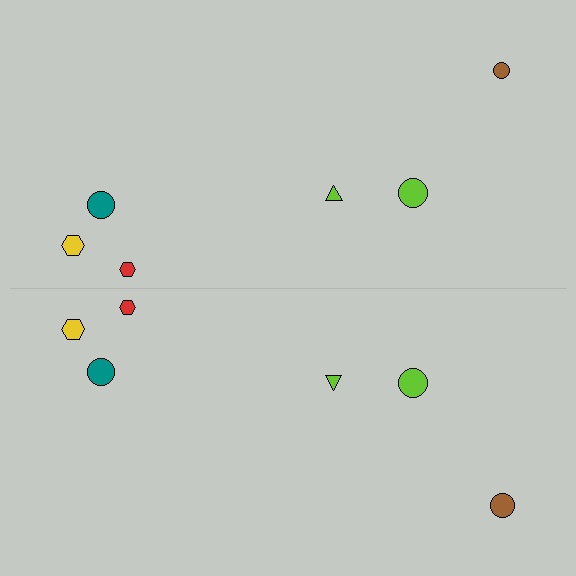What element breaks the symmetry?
The brown circle on the bottom side has a different size than its mirror counterpart.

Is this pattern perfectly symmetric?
No, the pattern is not perfectly symmetric. The brown circle on the bottom side has a different size than its mirror counterpart.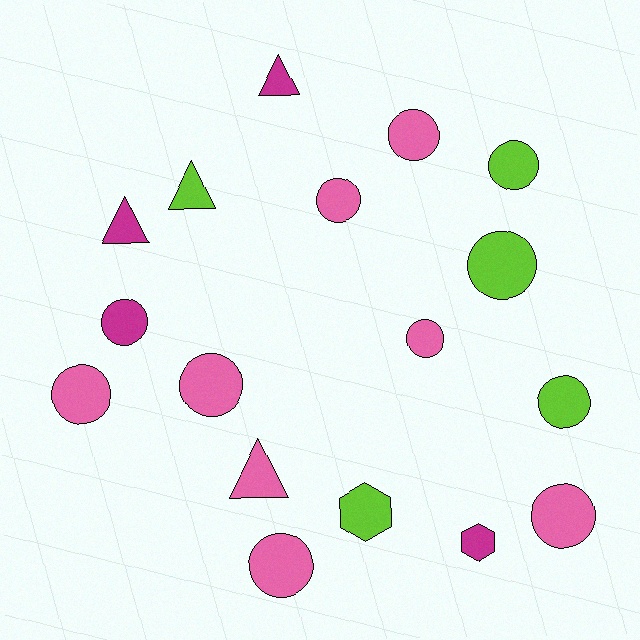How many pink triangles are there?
There is 1 pink triangle.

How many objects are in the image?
There are 17 objects.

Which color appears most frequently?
Pink, with 8 objects.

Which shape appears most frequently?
Circle, with 11 objects.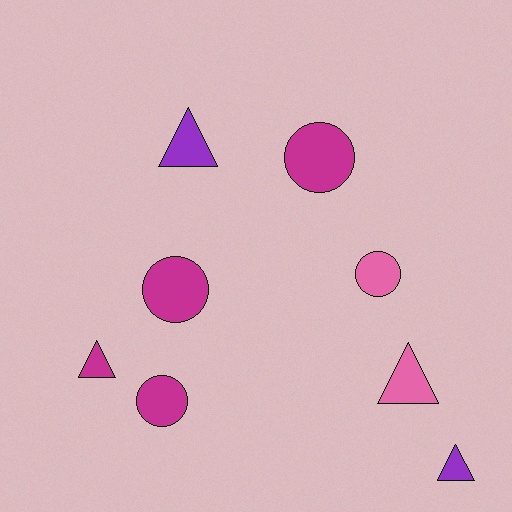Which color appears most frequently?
Magenta, with 4 objects.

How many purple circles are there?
There are no purple circles.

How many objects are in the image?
There are 8 objects.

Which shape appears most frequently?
Triangle, with 4 objects.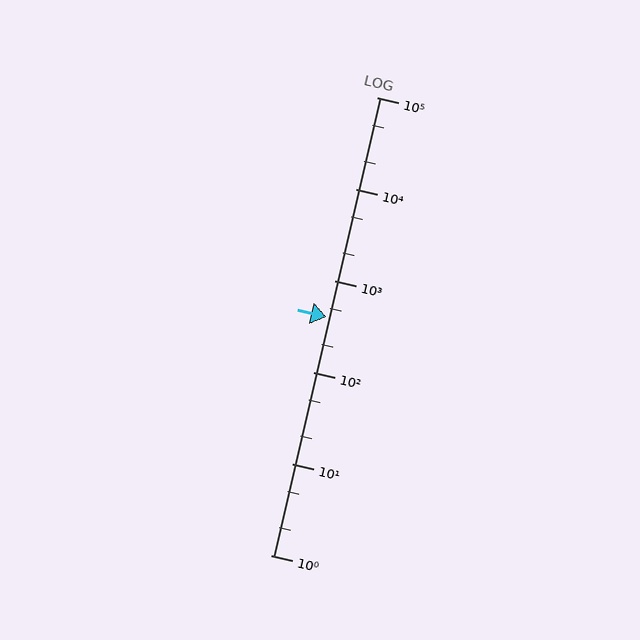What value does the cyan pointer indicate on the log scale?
The pointer indicates approximately 400.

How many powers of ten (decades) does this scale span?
The scale spans 5 decades, from 1 to 100000.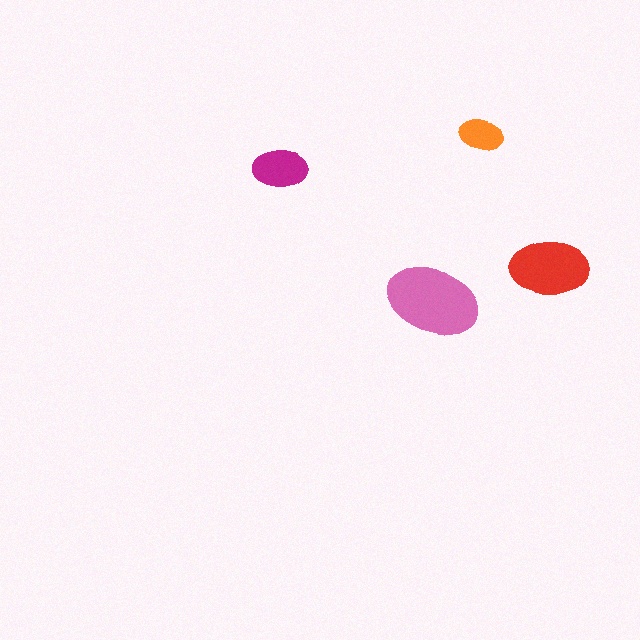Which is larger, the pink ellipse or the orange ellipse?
The pink one.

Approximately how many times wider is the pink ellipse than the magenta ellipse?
About 1.5 times wider.